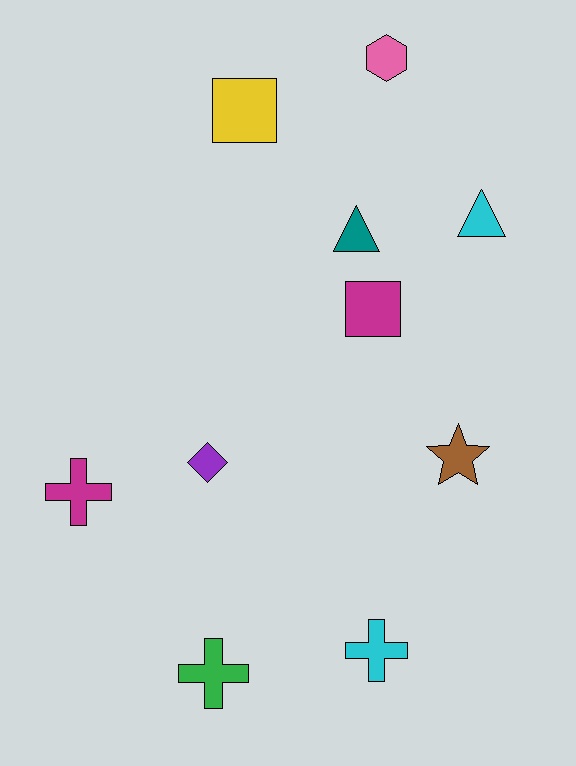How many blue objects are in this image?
There are no blue objects.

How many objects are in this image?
There are 10 objects.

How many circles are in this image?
There are no circles.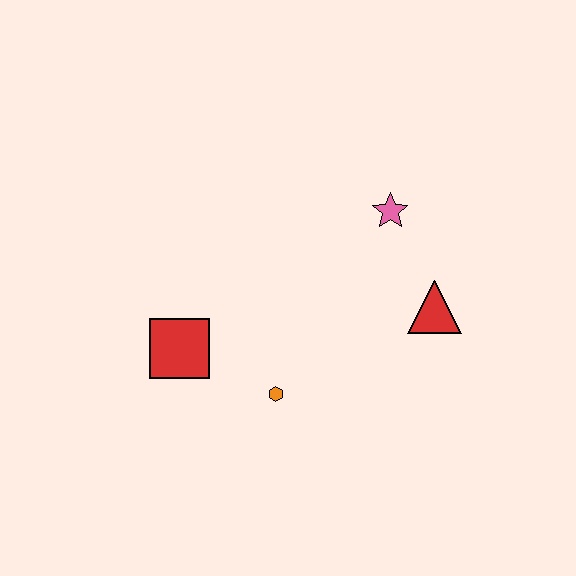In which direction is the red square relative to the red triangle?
The red square is to the left of the red triangle.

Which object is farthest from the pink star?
The red square is farthest from the pink star.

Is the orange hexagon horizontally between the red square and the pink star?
Yes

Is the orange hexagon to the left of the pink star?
Yes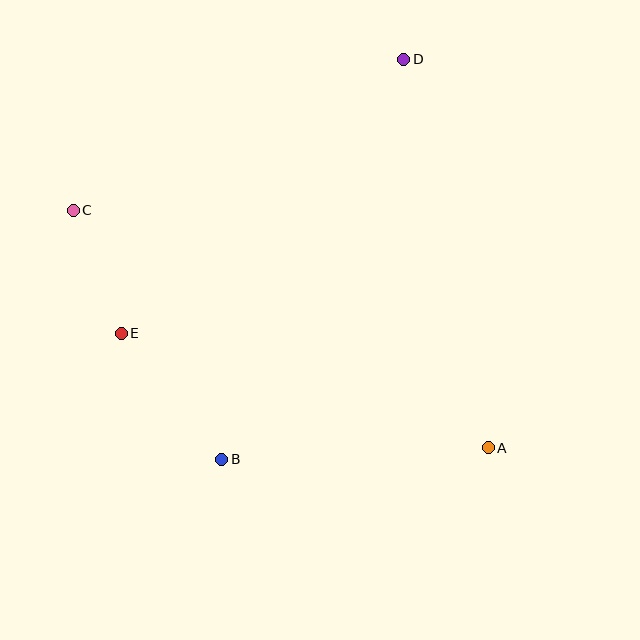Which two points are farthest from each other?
Points A and C are farthest from each other.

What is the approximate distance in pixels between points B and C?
The distance between B and C is approximately 290 pixels.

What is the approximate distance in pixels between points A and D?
The distance between A and D is approximately 397 pixels.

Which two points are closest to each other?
Points C and E are closest to each other.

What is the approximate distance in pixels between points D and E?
The distance between D and E is approximately 393 pixels.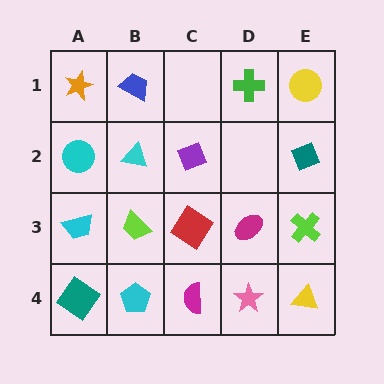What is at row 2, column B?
A cyan triangle.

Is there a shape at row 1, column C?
No, that cell is empty.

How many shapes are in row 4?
5 shapes.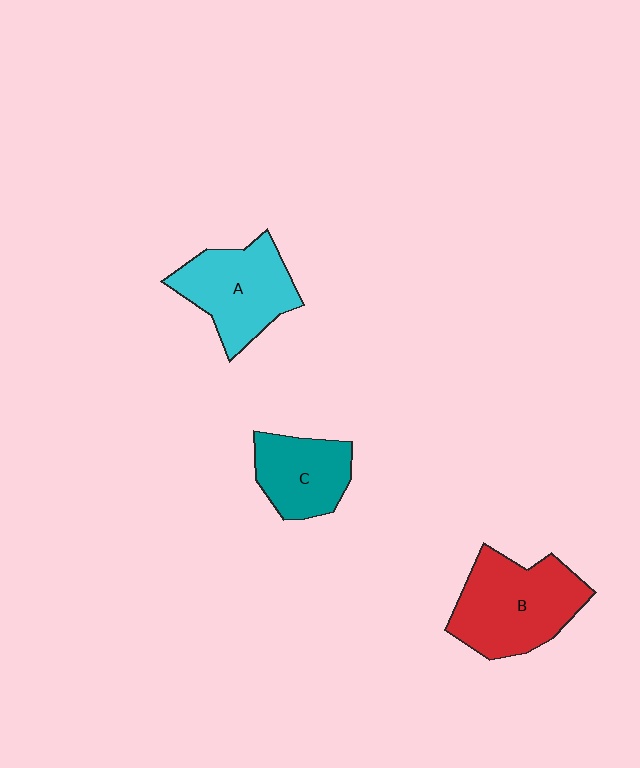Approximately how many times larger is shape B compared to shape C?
Approximately 1.5 times.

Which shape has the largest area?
Shape B (red).